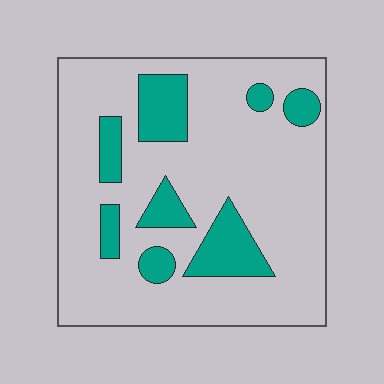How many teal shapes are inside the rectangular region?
8.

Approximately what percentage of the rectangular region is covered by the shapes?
Approximately 20%.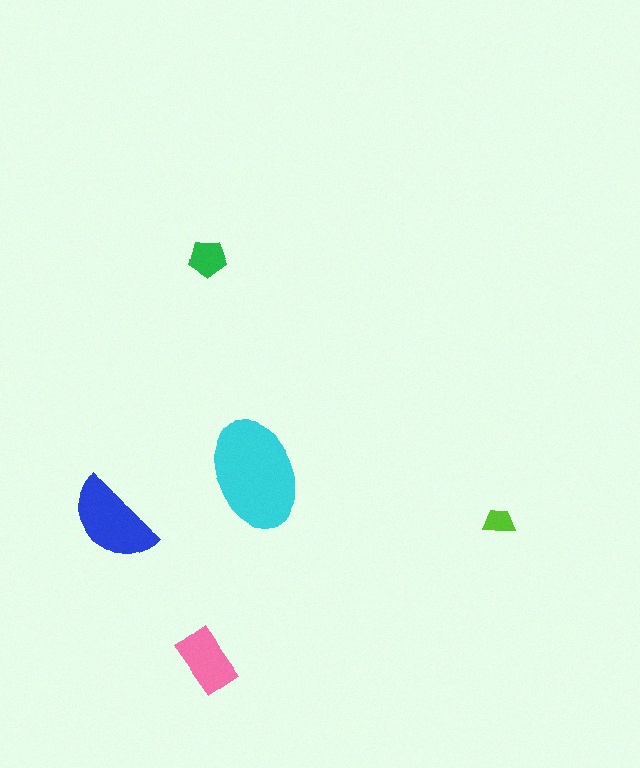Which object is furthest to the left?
The blue semicircle is leftmost.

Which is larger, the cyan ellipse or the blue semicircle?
The cyan ellipse.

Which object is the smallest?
The lime trapezoid.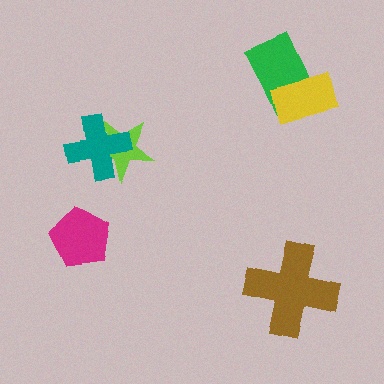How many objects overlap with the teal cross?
1 object overlaps with the teal cross.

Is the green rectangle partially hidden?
Yes, it is partially covered by another shape.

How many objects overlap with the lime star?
1 object overlaps with the lime star.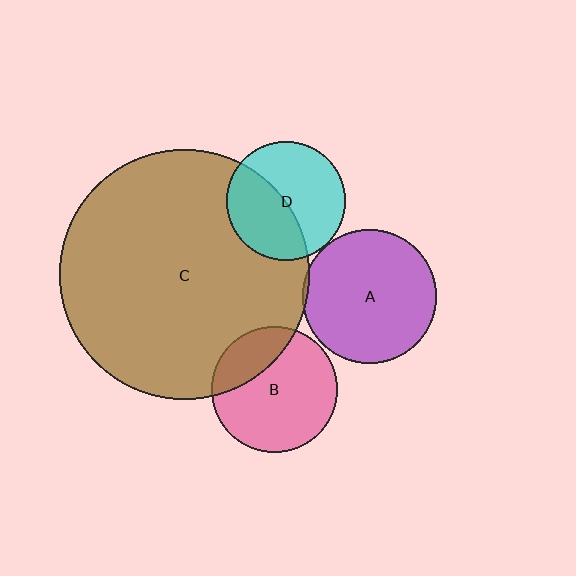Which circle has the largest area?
Circle C (brown).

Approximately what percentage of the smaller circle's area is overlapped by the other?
Approximately 5%.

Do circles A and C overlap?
Yes.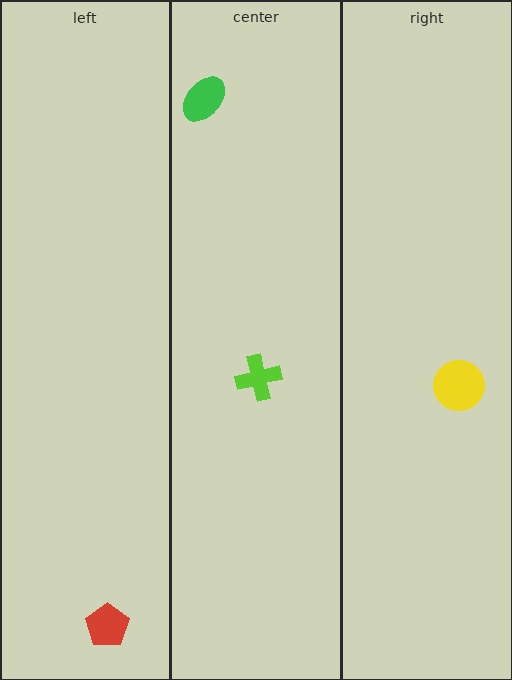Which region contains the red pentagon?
The left region.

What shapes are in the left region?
The red pentagon.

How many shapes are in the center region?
2.